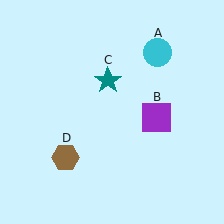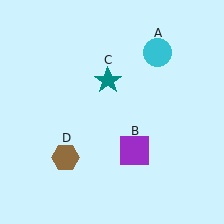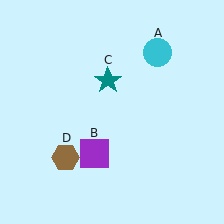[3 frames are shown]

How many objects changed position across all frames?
1 object changed position: purple square (object B).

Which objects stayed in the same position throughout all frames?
Cyan circle (object A) and teal star (object C) and brown hexagon (object D) remained stationary.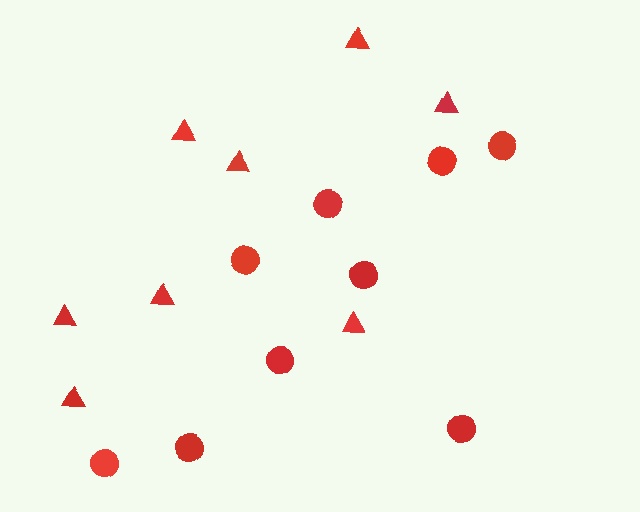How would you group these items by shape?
There are 2 groups: one group of circles (9) and one group of triangles (8).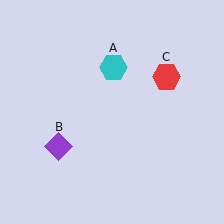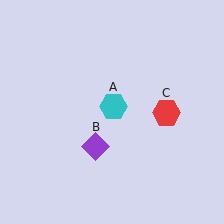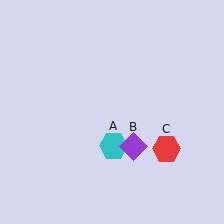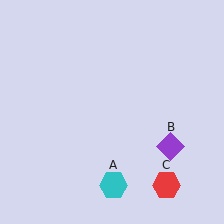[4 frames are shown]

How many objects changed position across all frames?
3 objects changed position: cyan hexagon (object A), purple diamond (object B), red hexagon (object C).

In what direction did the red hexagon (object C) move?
The red hexagon (object C) moved down.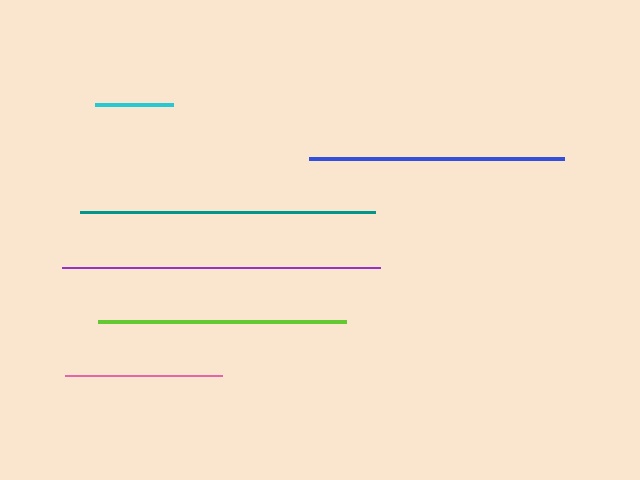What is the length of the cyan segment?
The cyan segment is approximately 78 pixels long.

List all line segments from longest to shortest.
From longest to shortest: purple, teal, blue, lime, pink, cyan.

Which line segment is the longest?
The purple line is the longest at approximately 318 pixels.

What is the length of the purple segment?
The purple segment is approximately 318 pixels long.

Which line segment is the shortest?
The cyan line is the shortest at approximately 78 pixels.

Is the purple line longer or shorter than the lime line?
The purple line is longer than the lime line.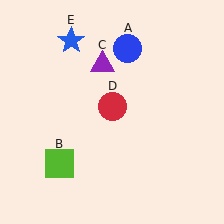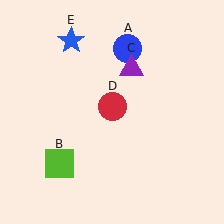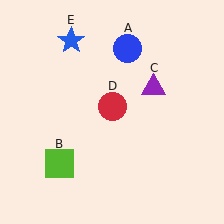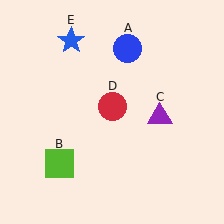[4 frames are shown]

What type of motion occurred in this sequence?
The purple triangle (object C) rotated clockwise around the center of the scene.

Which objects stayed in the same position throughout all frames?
Blue circle (object A) and lime square (object B) and red circle (object D) and blue star (object E) remained stationary.